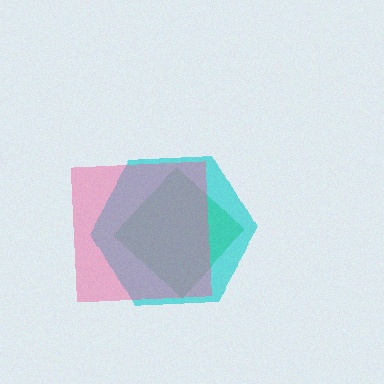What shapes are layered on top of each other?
The layered shapes are: a green diamond, a cyan hexagon, a pink square.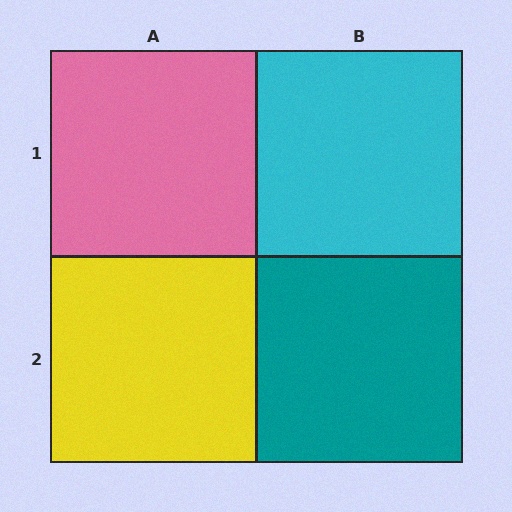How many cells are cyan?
1 cell is cyan.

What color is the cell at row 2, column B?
Teal.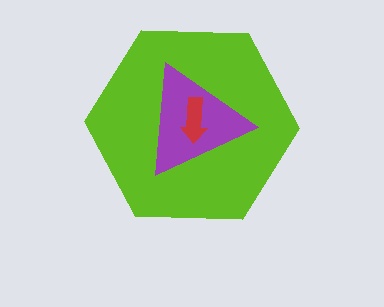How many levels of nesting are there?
3.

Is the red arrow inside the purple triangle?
Yes.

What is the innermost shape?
The red arrow.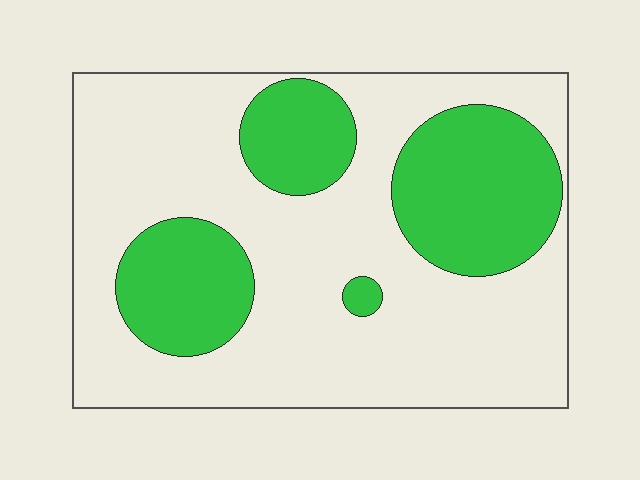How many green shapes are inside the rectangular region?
4.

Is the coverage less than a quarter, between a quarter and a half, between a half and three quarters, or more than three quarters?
Between a quarter and a half.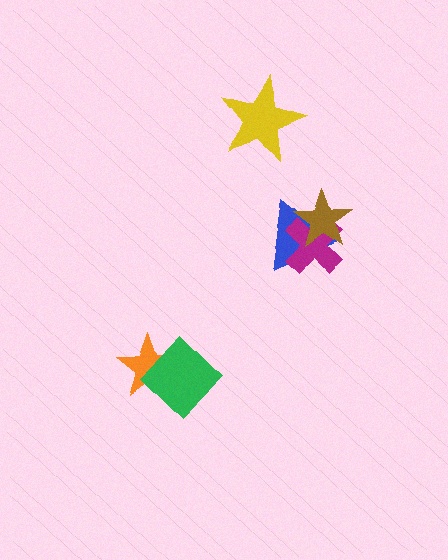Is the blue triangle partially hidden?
Yes, it is partially covered by another shape.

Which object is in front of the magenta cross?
The brown star is in front of the magenta cross.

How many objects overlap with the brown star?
2 objects overlap with the brown star.